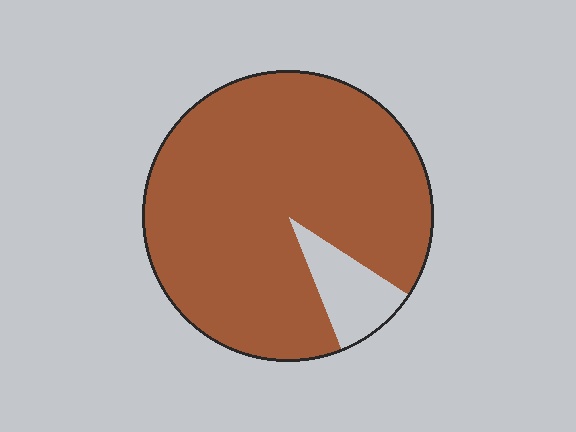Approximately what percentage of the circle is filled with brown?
Approximately 90%.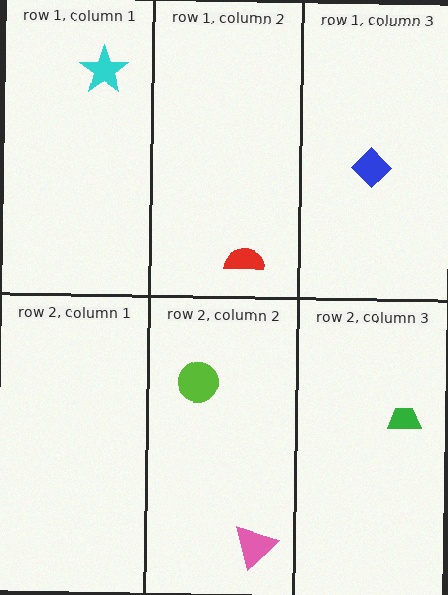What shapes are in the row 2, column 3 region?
The green trapezoid.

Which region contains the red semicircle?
The row 1, column 2 region.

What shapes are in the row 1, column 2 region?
The red semicircle.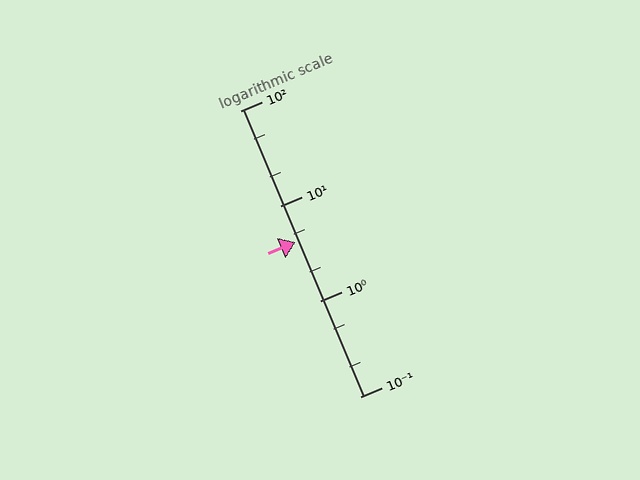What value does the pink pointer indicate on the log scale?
The pointer indicates approximately 4.2.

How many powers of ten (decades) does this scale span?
The scale spans 3 decades, from 0.1 to 100.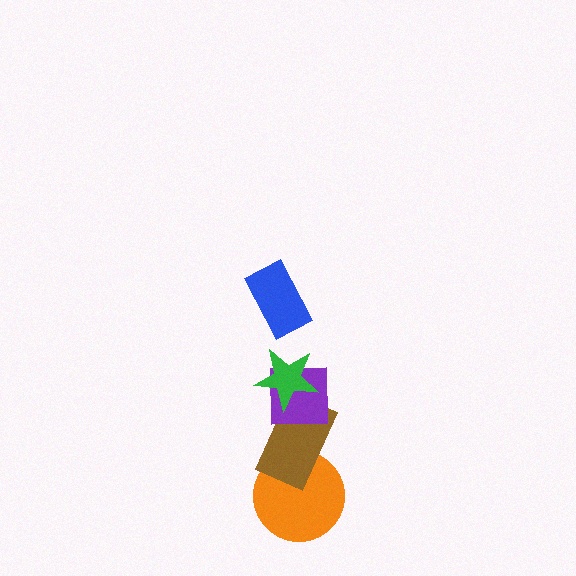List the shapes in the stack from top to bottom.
From top to bottom: the blue rectangle, the green star, the purple square, the brown rectangle, the orange circle.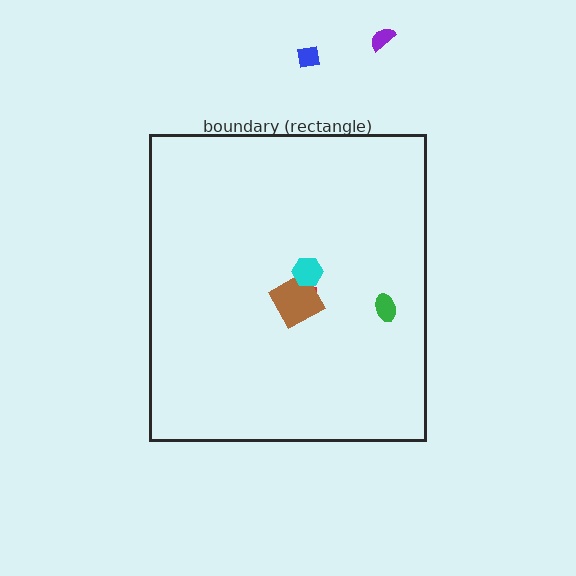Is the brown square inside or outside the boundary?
Inside.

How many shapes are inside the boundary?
4 inside, 2 outside.